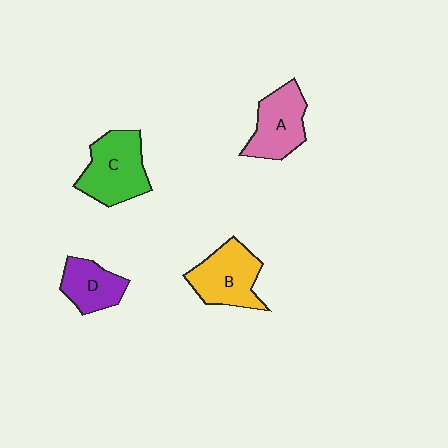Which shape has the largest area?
Shape C (green).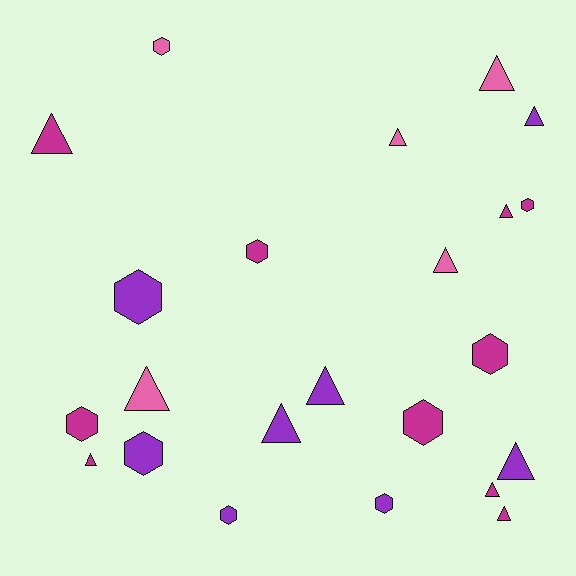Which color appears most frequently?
Magenta, with 10 objects.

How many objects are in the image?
There are 23 objects.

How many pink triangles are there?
There are 4 pink triangles.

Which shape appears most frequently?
Triangle, with 13 objects.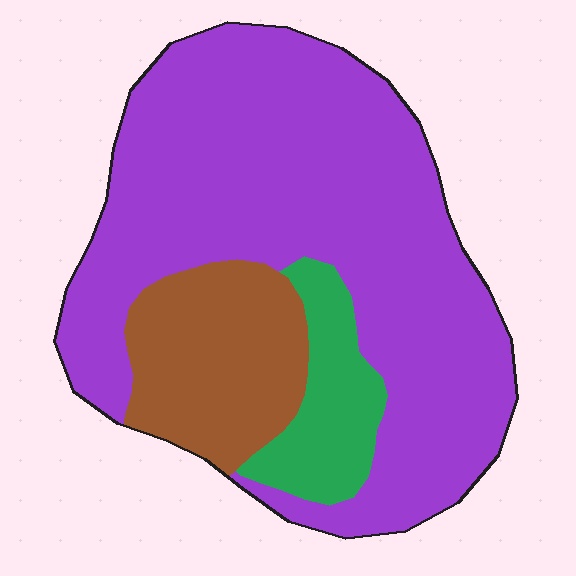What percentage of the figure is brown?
Brown takes up about one fifth (1/5) of the figure.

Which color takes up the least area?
Green, at roughly 10%.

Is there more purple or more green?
Purple.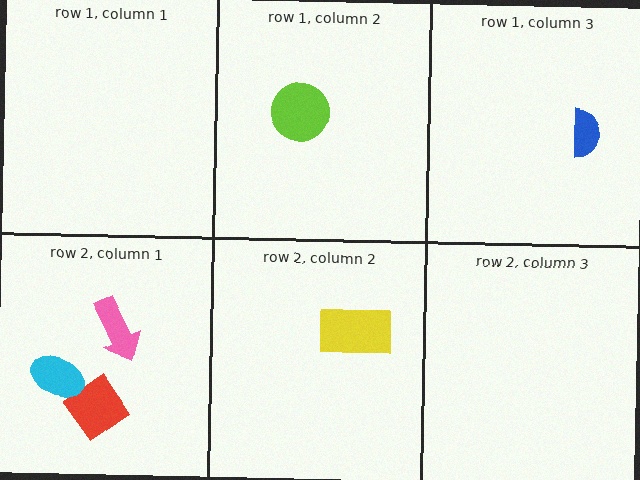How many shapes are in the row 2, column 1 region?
3.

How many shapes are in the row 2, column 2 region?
1.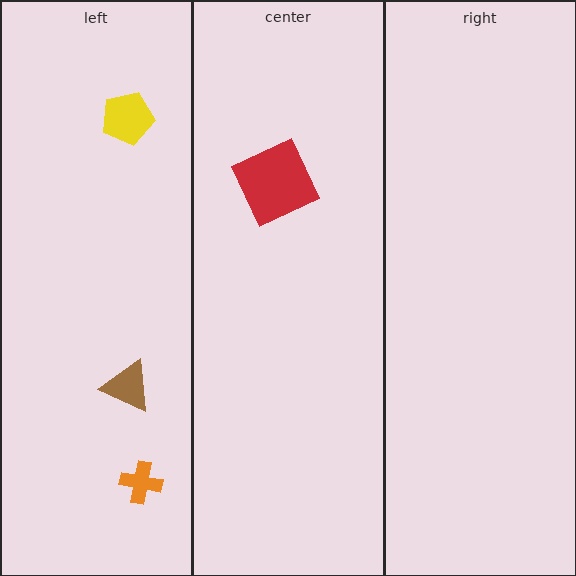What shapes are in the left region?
The yellow pentagon, the orange cross, the brown triangle.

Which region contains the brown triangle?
The left region.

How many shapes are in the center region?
1.